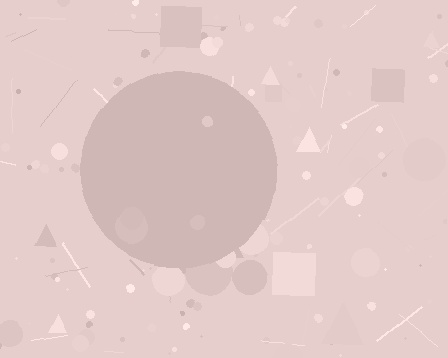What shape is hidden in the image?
A circle is hidden in the image.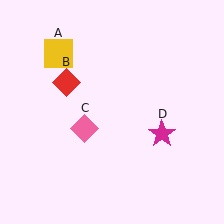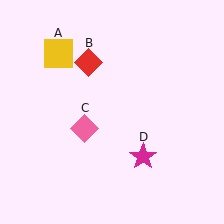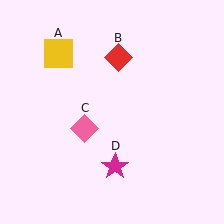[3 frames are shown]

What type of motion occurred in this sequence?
The red diamond (object B), magenta star (object D) rotated clockwise around the center of the scene.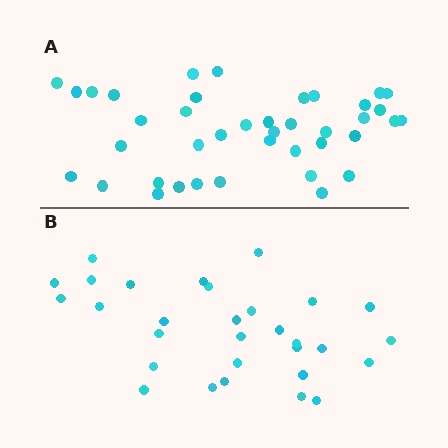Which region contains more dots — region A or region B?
Region A (the top region) has more dots.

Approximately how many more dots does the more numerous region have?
Region A has roughly 10 or so more dots than region B.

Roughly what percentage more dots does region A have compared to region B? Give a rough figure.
About 35% more.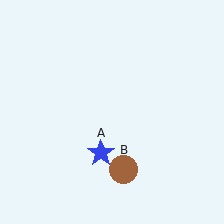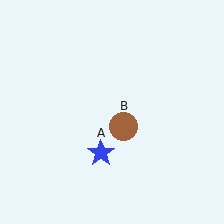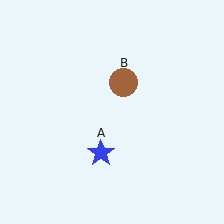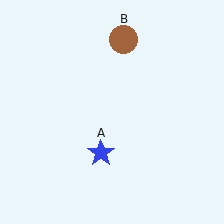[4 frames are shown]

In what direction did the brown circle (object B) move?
The brown circle (object B) moved up.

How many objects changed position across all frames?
1 object changed position: brown circle (object B).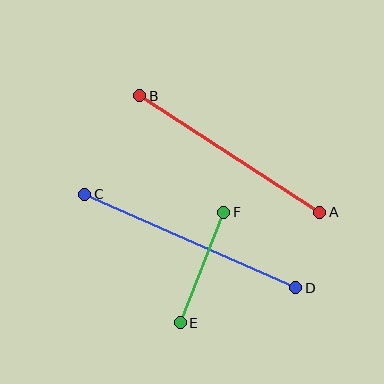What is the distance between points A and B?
The distance is approximately 215 pixels.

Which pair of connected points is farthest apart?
Points C and D are farthest apart.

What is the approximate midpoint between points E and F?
The midpoint is at approximately (202, 267) pixels.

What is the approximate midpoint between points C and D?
The midpoint is at approximately (190, 241) pixels.